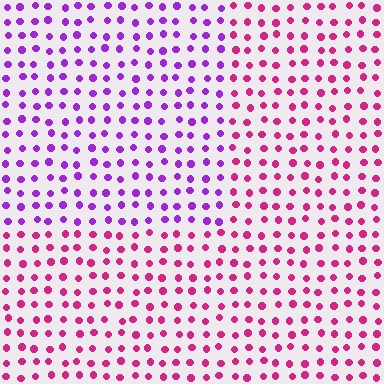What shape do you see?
I see a rectangle.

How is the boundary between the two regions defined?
The boundary is defined purely by a slight shift in hue (about 44 degrees). Spacing, size, and orientation are identical on both sides.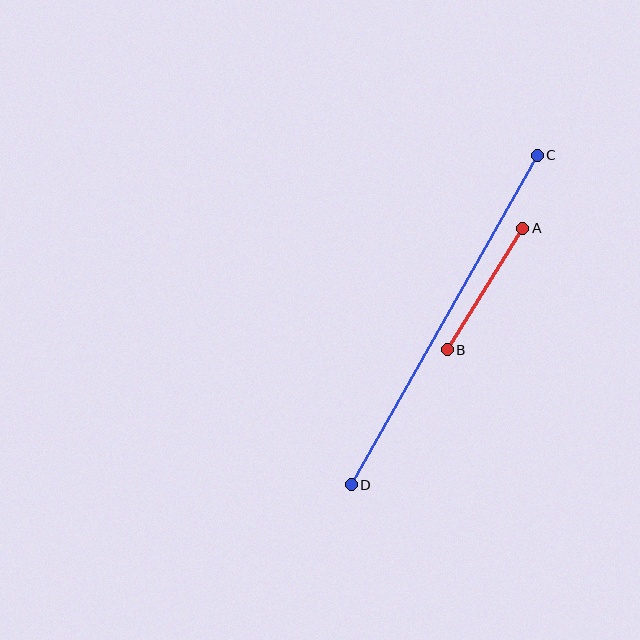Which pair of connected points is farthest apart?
Points C and D are farthest apart.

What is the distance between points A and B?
The distance is approximately 143 pixels.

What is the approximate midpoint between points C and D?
The midpoint is at approximately (444, 320) pixels.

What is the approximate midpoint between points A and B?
The midpoint is at approximately (485, 289) pixels.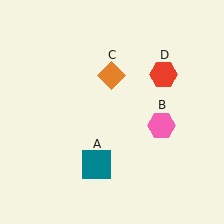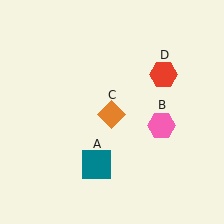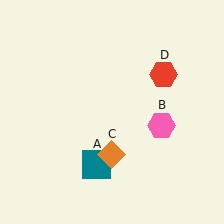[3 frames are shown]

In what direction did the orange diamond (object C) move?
The orange diamond (object C) moved down.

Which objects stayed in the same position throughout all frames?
Teal square (object A) and pink hexagon (object B) and red hexagon (object D) remained stationary.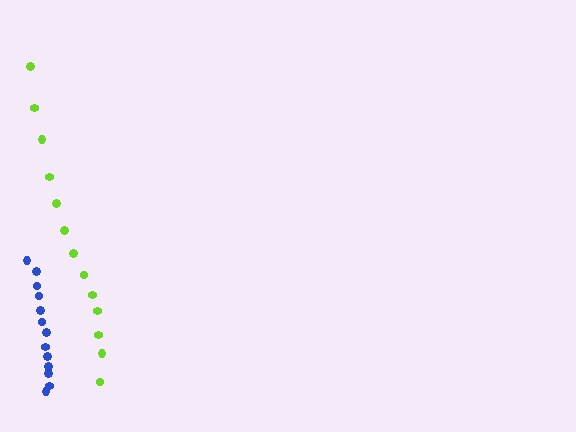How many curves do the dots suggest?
There are 2 distinct paths.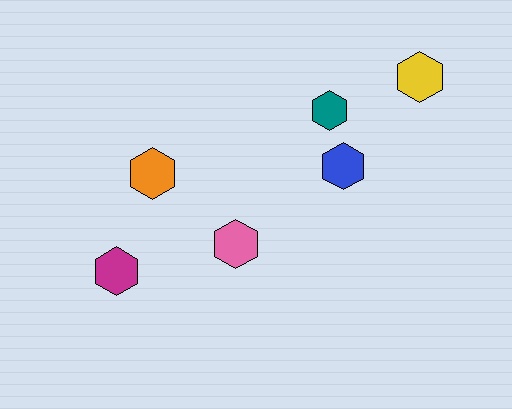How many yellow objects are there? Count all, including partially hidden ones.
There is 1 yellow object.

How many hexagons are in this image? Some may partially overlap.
There are 6 hexagons.